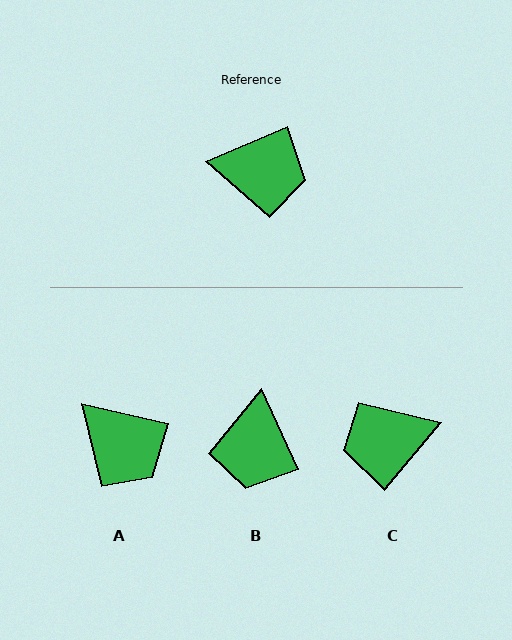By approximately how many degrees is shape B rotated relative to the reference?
Approximately 89 degrees clockwise.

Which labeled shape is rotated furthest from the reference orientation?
C, about 153 degrees away.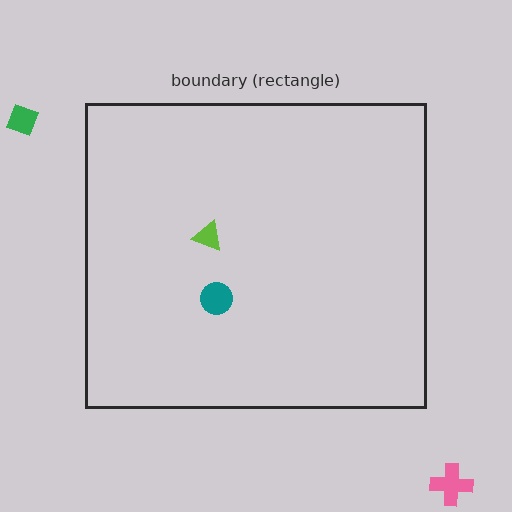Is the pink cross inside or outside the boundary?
Outside.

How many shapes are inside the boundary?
2 inside, 2 outside.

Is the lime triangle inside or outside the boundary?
Inside.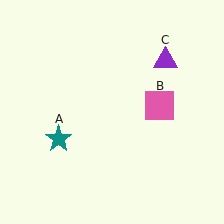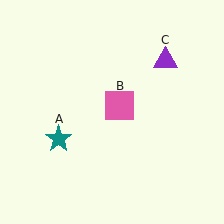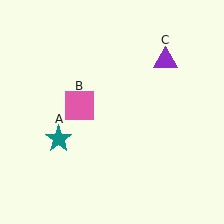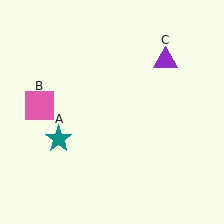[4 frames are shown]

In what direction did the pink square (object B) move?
The pink square (object B) moved left.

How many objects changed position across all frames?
1 object changed position: pink square (object B).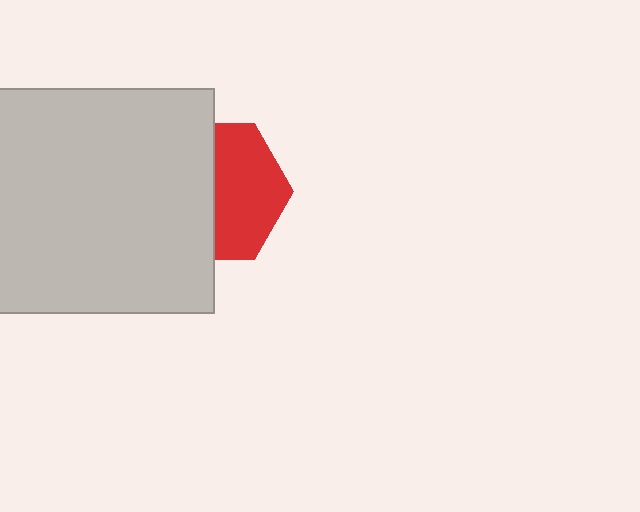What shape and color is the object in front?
The object in front is a light gray rectangle.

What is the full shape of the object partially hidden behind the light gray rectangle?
The partially hidden object is a red hexagon.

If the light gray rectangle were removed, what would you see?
You would see the complete red hexagon.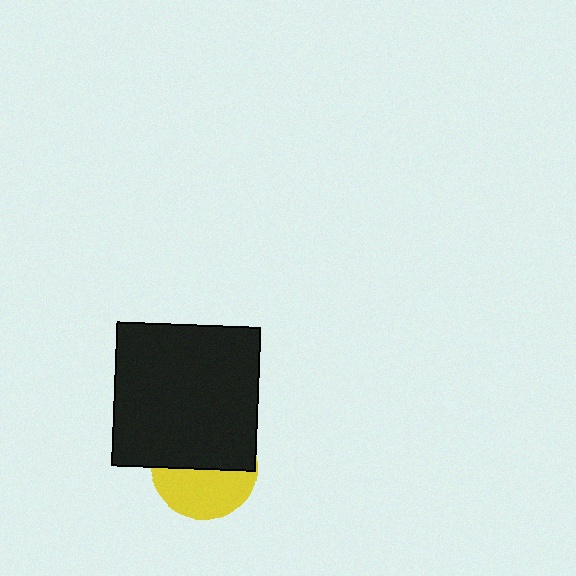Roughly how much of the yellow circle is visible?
About half of it is visible (roughly 45%).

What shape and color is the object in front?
The object in front is a black square.